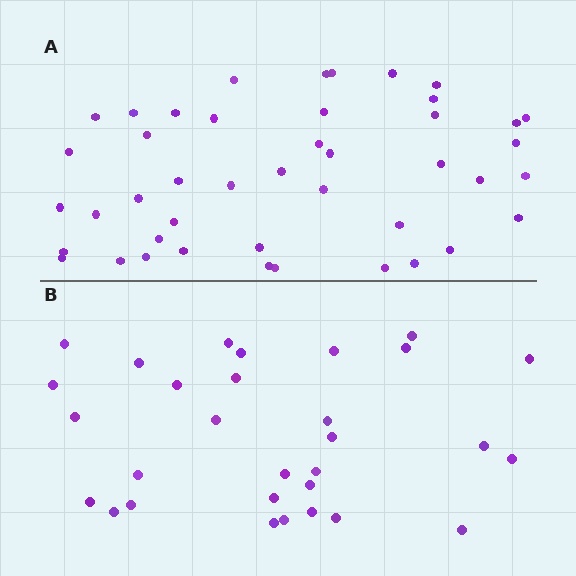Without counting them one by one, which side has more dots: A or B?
Region A (the top region) has more dots.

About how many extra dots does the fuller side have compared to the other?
Region A has approximately 15 more dots than region B.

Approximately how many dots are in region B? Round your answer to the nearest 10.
About 30 dots.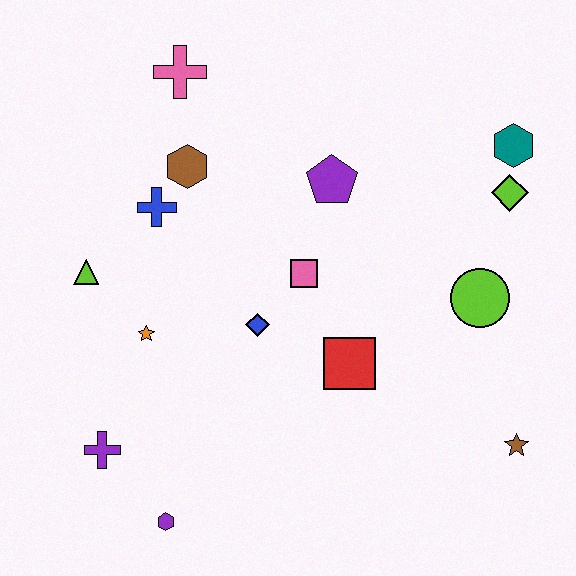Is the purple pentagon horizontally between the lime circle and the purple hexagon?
Yes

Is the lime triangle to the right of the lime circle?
No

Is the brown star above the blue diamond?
No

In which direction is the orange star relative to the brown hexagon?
The orange star is below the brown hexagon.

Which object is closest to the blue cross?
The brown hexagon is closest to the blue cross.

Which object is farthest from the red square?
The pink cross is farthest from the red square.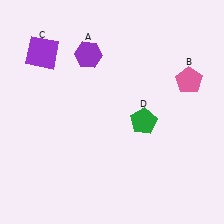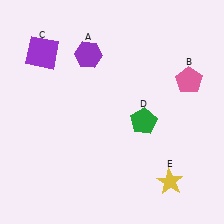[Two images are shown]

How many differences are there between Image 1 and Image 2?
There is 1 difference between the two images.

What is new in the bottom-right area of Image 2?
A yellow star (E) was added in the bottom-right area of Image 2.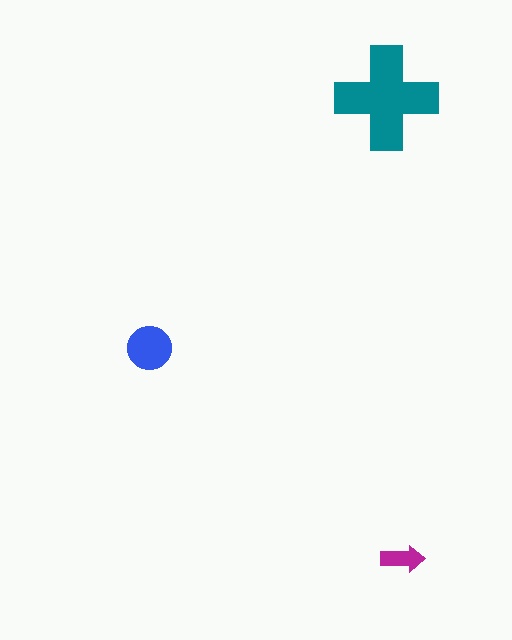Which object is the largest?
The teal cross.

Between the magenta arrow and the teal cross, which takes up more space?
The teal cross.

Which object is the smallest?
The magenta arrow.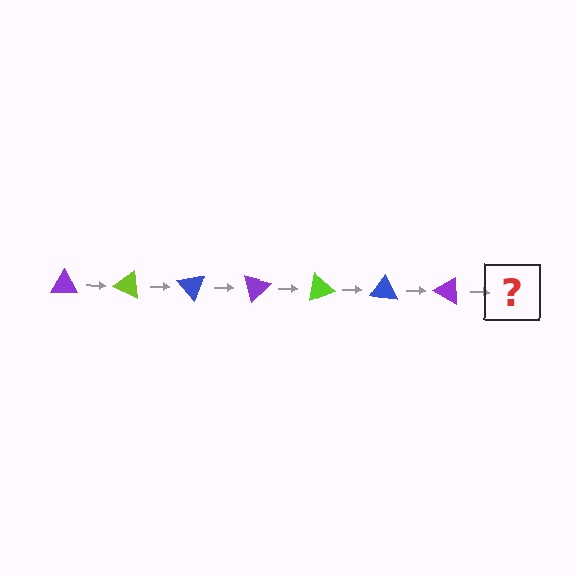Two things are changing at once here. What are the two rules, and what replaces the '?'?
The two rules are that it rotates 25 degrees each step and the color cycles through purple, lime, and blue. The '?' should be a lime triangle, rotated 175 degrees from the start.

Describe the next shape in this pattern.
It should be a lime triangle, rotated 175 degrees from the start.